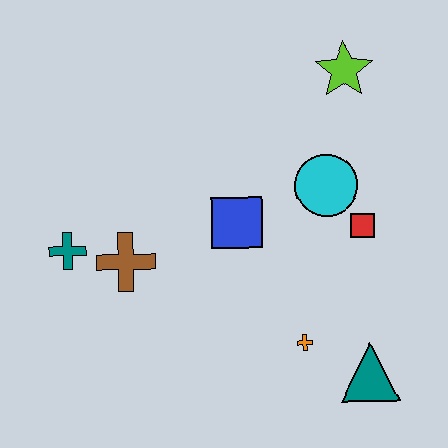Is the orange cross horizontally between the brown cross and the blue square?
No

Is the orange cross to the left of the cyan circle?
Yes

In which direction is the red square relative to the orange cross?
The red square is above the orange cross.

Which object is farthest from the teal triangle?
The teal cross is farthest from the teal triangle.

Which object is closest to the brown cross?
The teal cross is closest to the brown cross.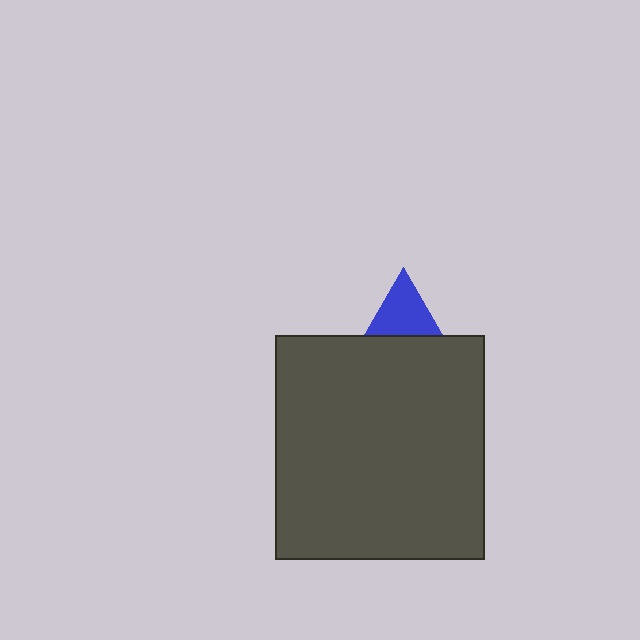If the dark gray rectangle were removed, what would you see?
You would see the complete blue triangle.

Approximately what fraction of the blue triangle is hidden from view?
Roughly 66% of the blue triangle is hidden behind the dark gray rectangle.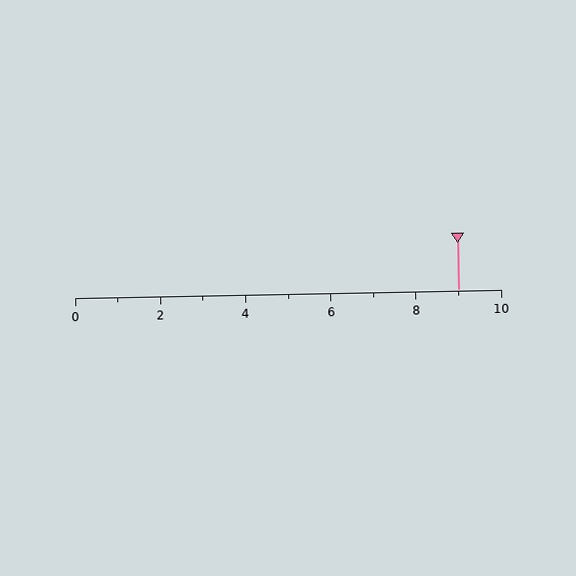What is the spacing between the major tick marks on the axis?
The major ticks are spaced 2 apart.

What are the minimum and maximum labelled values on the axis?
The axis runs from 0 to 10.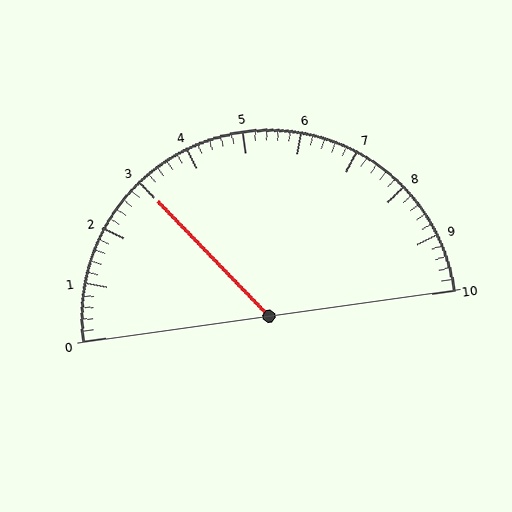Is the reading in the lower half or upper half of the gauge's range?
The reading is in the lower half of the range (0 to 10).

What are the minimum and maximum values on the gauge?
The gauge ranges from 0 to 10.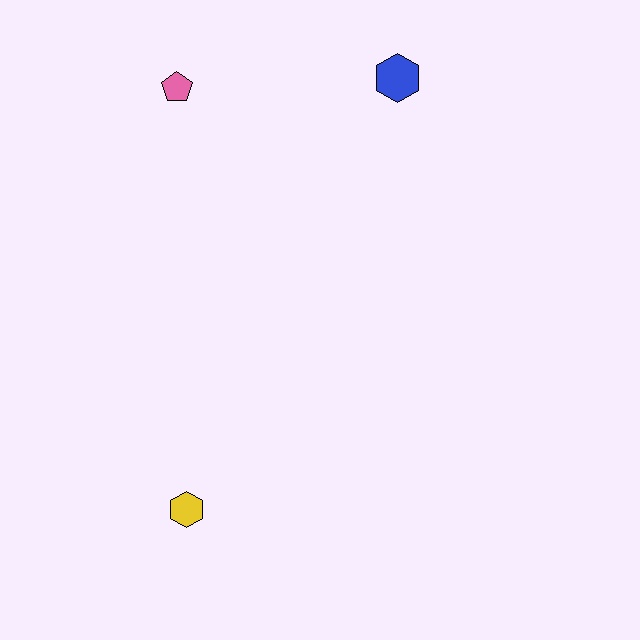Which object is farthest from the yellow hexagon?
The blue hexagon is farthest from the yellow hexagon.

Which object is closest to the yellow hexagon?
The pink pentagon is closest to the yellow hexagon.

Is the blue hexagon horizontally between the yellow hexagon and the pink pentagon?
No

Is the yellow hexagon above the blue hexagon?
No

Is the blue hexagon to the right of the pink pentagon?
Yes